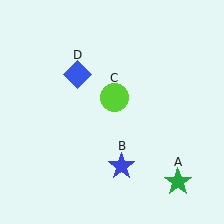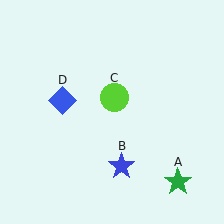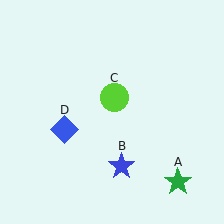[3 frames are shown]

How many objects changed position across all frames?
1 object changed position: blue diamond (object D).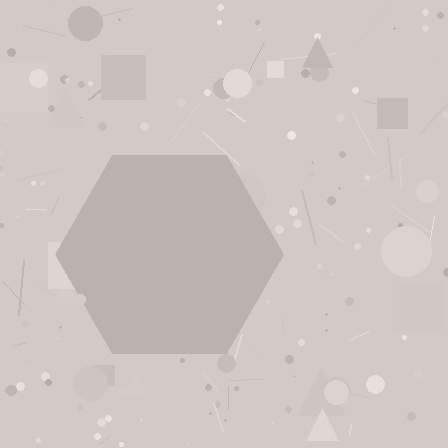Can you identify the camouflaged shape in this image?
The camouflaged shape is a hexagon.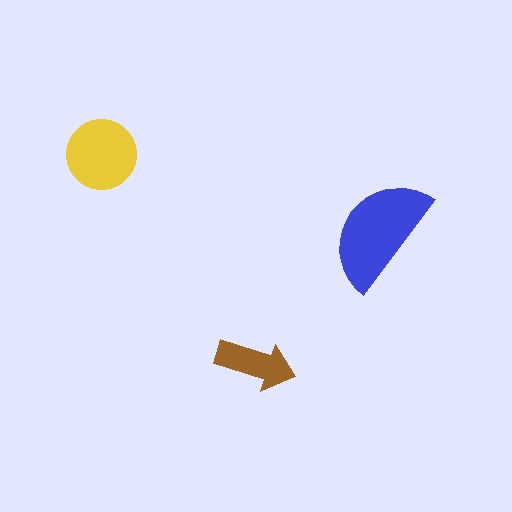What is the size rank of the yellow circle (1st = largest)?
2nd.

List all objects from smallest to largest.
The brown arrow, the yellow circle, the blue semicircle.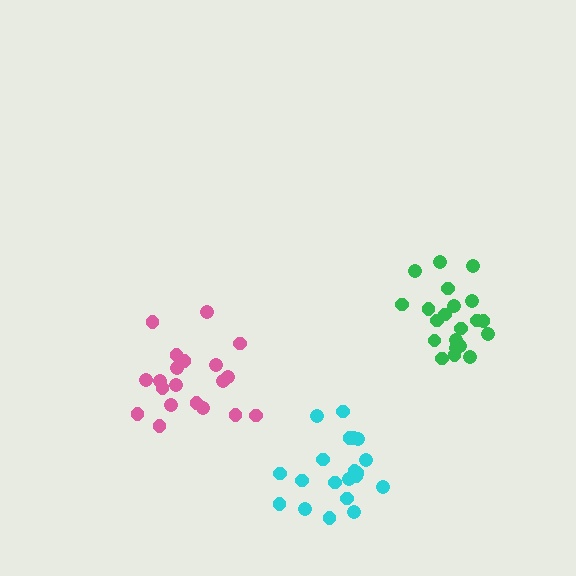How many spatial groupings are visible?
There are 3 spatial groupings.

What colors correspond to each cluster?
The clusters are colored: cyan, pink, green.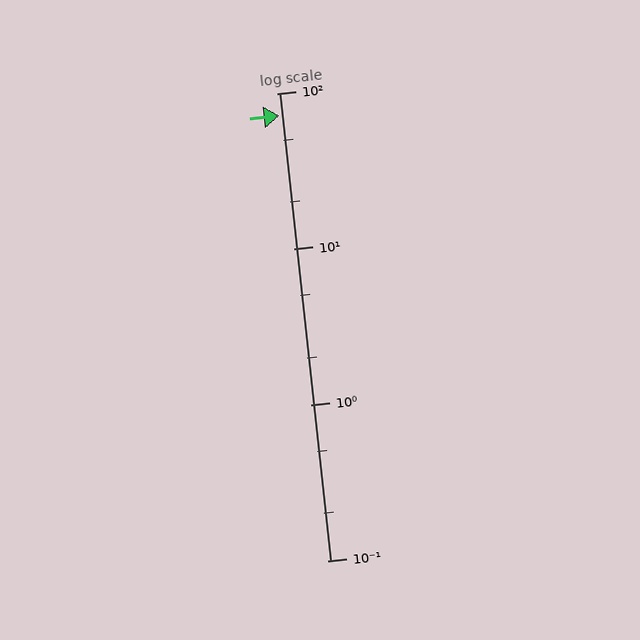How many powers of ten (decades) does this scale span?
The scale spans 3 decades, from 0.1 to 100.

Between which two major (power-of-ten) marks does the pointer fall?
The pointer is between 10 and 100.